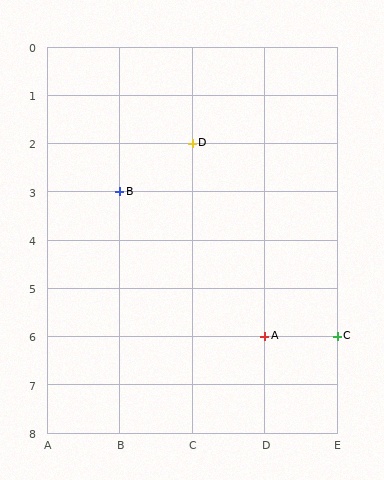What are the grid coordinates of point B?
Point B is at grid coordinates (B, 3).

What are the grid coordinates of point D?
Point D is at grid coordinates (C, 2).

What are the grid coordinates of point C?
Point C is at grid coordinates (E, 6).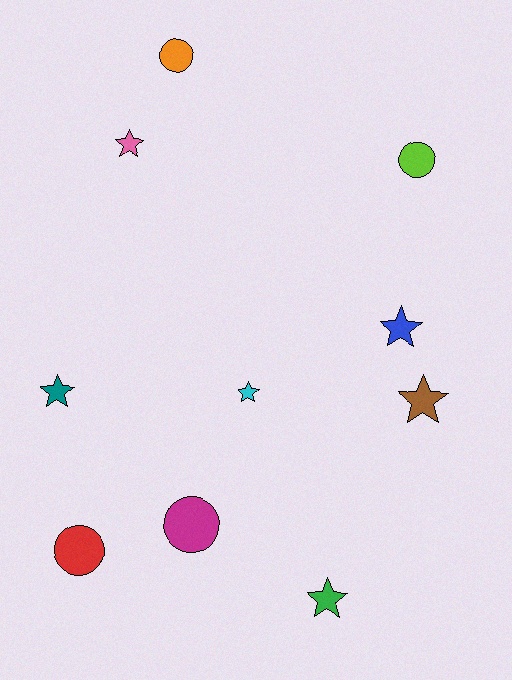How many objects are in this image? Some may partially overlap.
There are 10 objects.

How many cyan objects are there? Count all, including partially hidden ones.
There is 1 cyan object.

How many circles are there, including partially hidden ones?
There are 4 circles.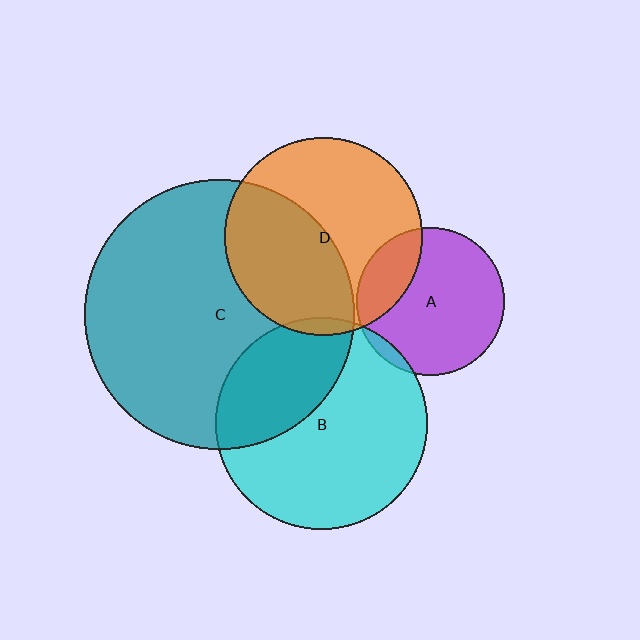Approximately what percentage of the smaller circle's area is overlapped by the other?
Approximately 5%.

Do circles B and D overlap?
Yes.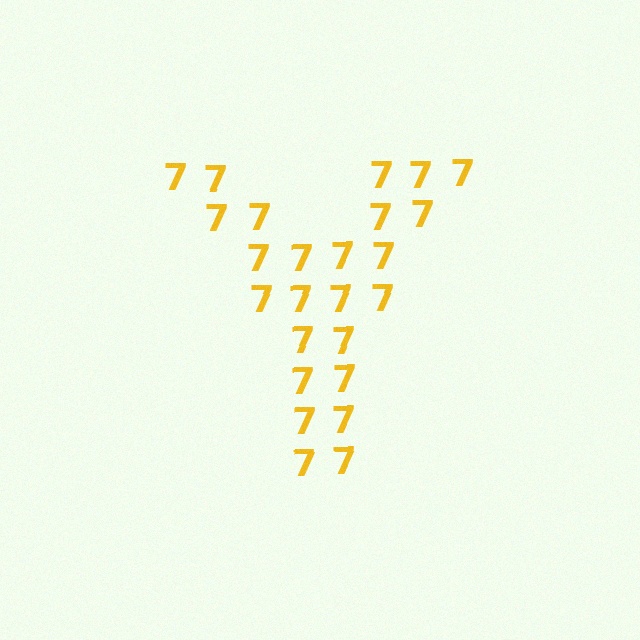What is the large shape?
The large shape is the letter Y.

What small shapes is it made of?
It is made of small digit 7's.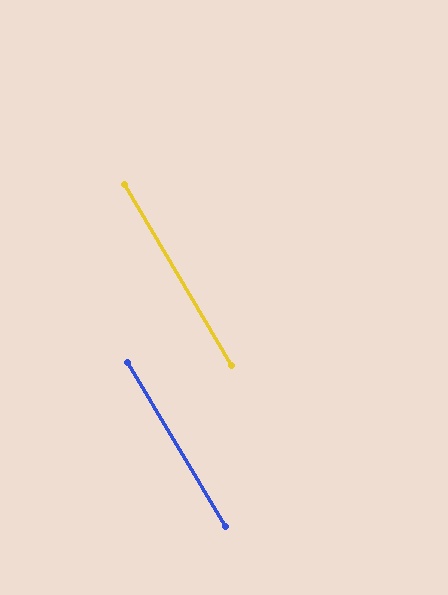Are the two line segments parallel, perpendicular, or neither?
Parallel — their directions differ by only 0.2°.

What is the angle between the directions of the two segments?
Approximately 0 degrees.